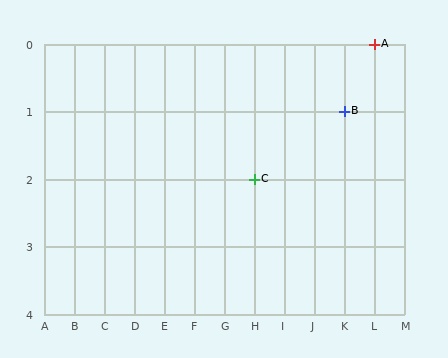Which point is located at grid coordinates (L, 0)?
Point A is at (L, 0).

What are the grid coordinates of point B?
Point B is at grid coordinates (K, 1).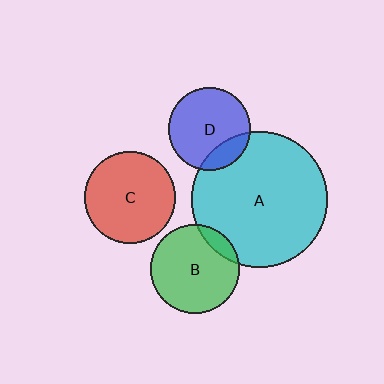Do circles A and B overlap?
Yes.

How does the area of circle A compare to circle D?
Approximately 2.7 times.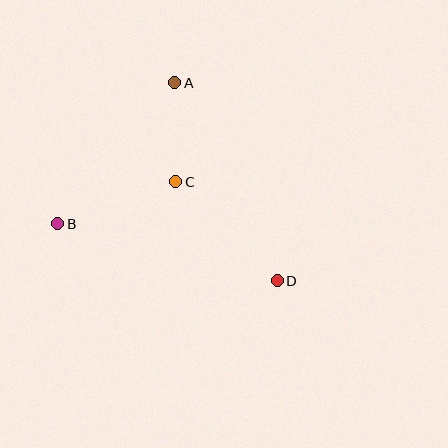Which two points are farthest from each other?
Points B and D are farthest from each other.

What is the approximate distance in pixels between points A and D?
The distance between A and D is approximately 223 pixels.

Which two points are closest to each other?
Points A and C are closest to each other.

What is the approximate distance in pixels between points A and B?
The distance between A and B is approximately 183 pixels.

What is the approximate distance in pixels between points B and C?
The distance between B and C is approximately 125 pixels.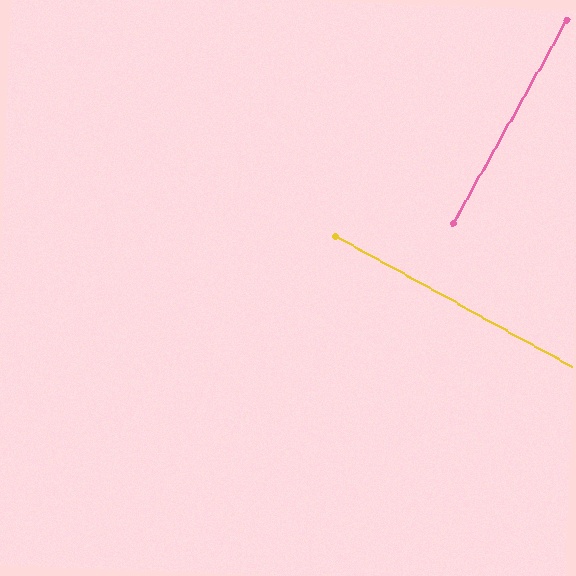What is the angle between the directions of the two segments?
Approximately 90 degrees.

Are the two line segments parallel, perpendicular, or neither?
Perpendicular — they meet at approximately 90°.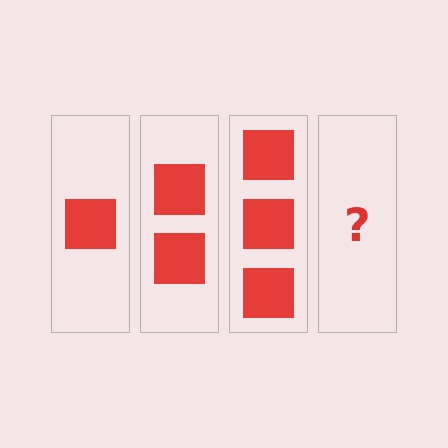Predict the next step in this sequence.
The next step is 4 squares.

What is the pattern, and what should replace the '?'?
The pattern is that each step adds one more square. The '?' should be 4 squares.